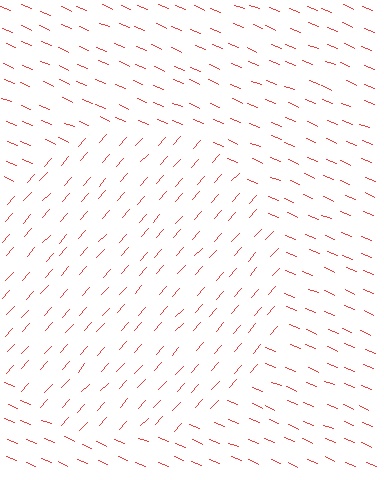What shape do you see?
I see a circle.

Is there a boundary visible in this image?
Yes, there is a texture boundary formed by a change in line orientation.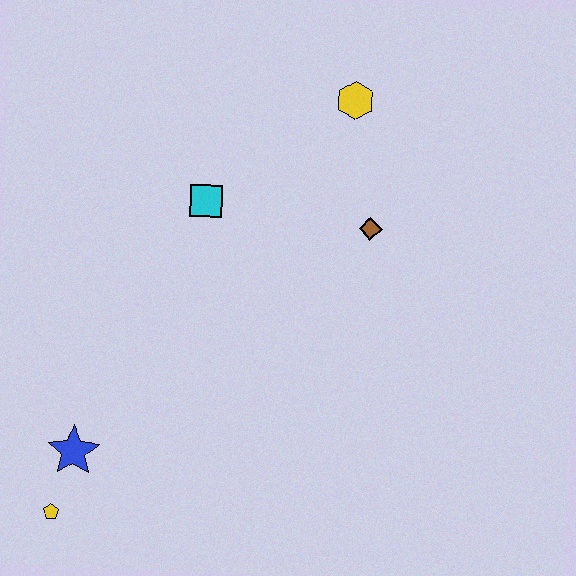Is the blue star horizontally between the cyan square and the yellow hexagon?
No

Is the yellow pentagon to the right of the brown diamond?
No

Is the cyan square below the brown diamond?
No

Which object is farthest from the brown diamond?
The yellow pentagon is farthest from the brown diamond.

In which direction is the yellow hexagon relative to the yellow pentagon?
The yellow hexagon is above the yellow pentagon.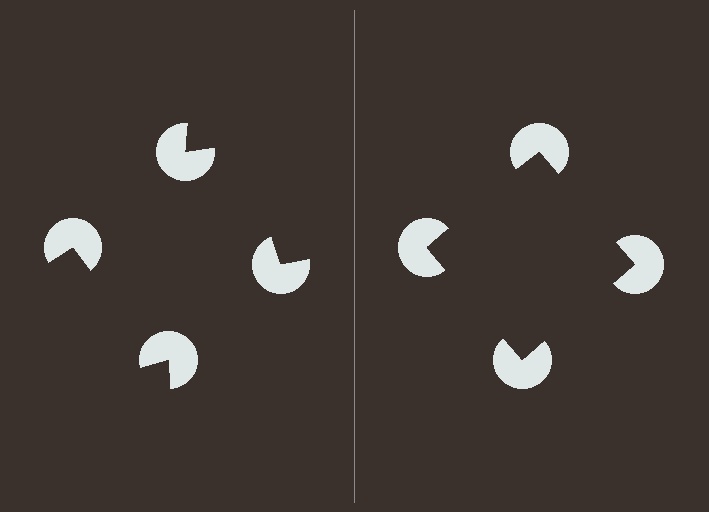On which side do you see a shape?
An illusory square appears on the right side. On the left side the wedge cuts are rotated, so no coherent shape forms.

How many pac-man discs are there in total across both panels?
8 — 4 on each side.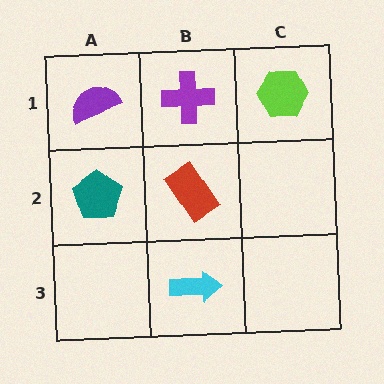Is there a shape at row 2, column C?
No, that cell is empty.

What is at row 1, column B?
A purple cross.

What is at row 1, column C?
A lime hexagon.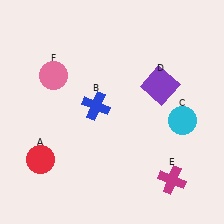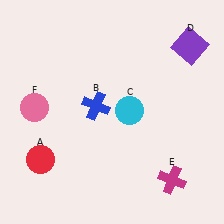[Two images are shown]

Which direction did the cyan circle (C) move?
The cyan circle (C) moved left.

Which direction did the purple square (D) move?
The purple square (D) moved up.